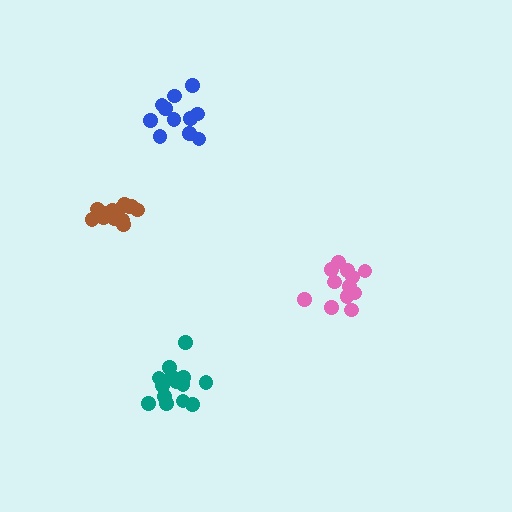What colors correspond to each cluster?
The clusters are colored: teal, brown, pink, blue.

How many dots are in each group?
Group 1: 16 dots, Group 2: 14 dots, Group 3: 12 dots, Group 4: 11 dots (53 total).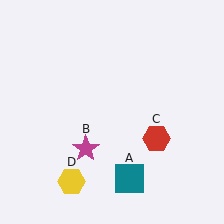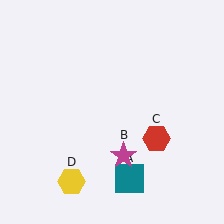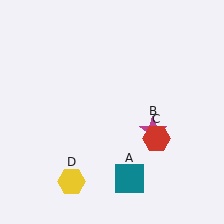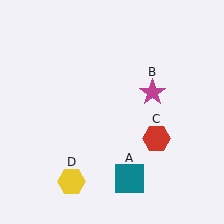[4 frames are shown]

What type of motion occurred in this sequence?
The magenta star (object B) rotated counterclockwise around the center of the scene.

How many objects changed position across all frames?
1 object changed position: magenta star (object B).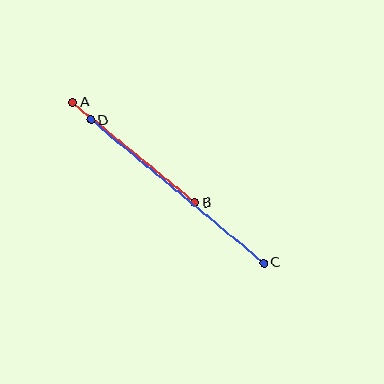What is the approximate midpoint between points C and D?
The midpoint is at approximately (177, 191) pixels.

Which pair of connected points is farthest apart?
Points C and D are farthest apart.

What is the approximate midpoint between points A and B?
The midpoint is at approximately (134, 152) pixels.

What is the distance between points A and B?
The distance is approximately 158 pixels.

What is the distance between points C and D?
The distance is approximately 224 pixels.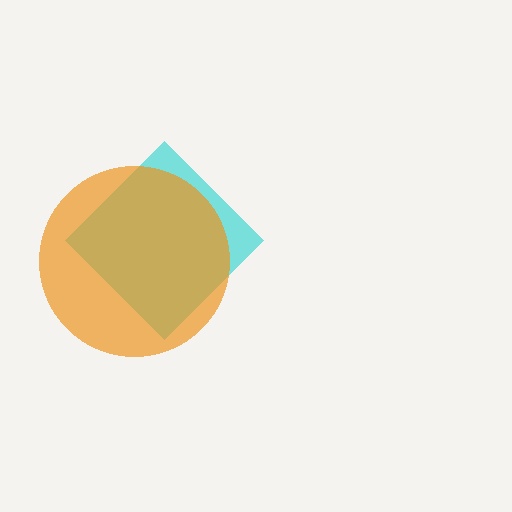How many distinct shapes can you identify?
There are 2 distinct shapes: a cyan diamond, an orange circle.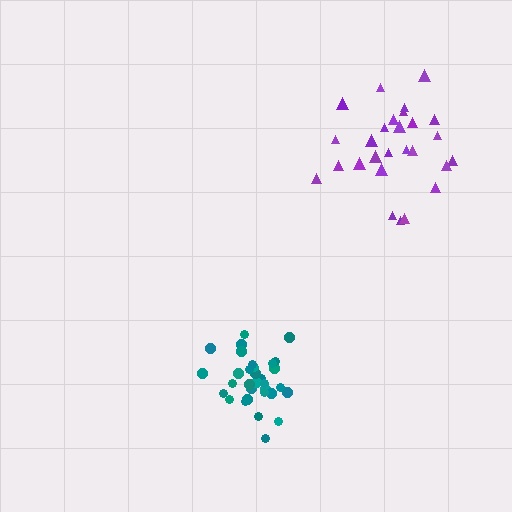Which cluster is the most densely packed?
Teal.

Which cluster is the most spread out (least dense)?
Purple.